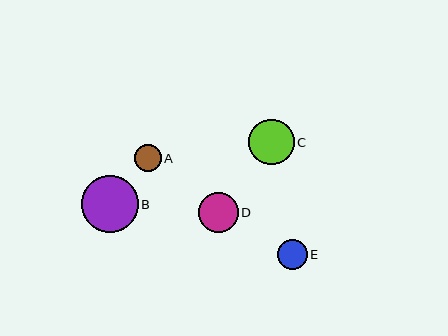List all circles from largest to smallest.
From largest to smallest: B, C, D, E, A.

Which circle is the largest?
Circle B is the largest with a size of approximately 57 pixels.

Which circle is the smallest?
Circle A is the smallest with a size of approximately 26 pixels.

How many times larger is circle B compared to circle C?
Circle B is approximately 1.3 times the size of circle C.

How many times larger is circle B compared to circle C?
Circle B is approximately 1.3 times the size of circle C.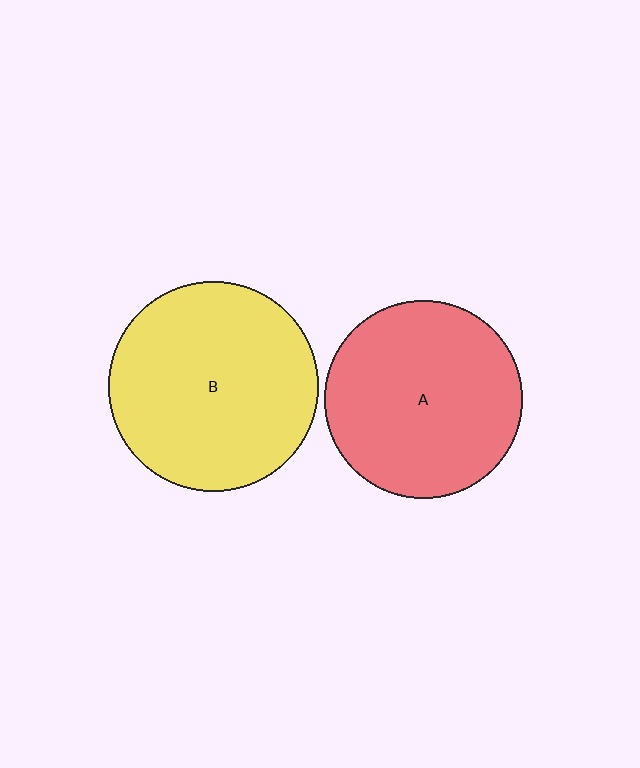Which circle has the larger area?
Circle B (yellow).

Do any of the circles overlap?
No, none of the circles overlap.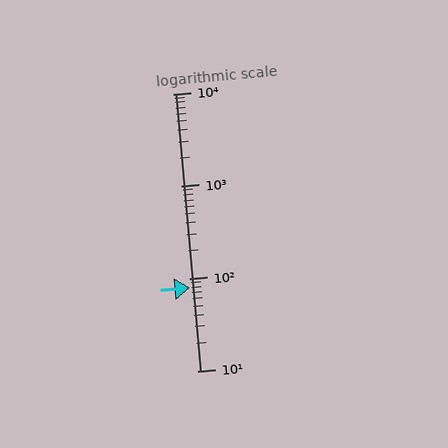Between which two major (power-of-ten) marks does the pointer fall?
The pointer is between 10 and 100.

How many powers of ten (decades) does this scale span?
The scale spans 3 decades, from 10 to 10000.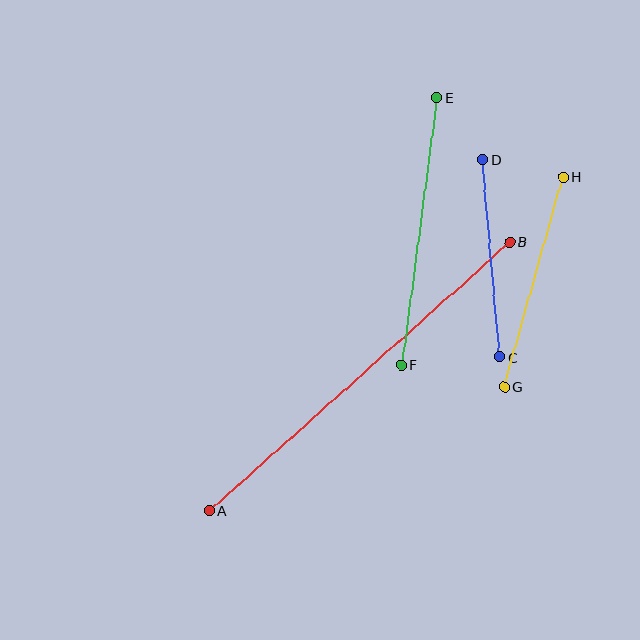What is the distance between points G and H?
The distance is approximately 218 pixels.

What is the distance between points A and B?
The distance is approximately 403 pixels.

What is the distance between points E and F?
The distance is approximately 269 pixels.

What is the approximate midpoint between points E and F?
The midpoint is at approximately (419, 231) pixels.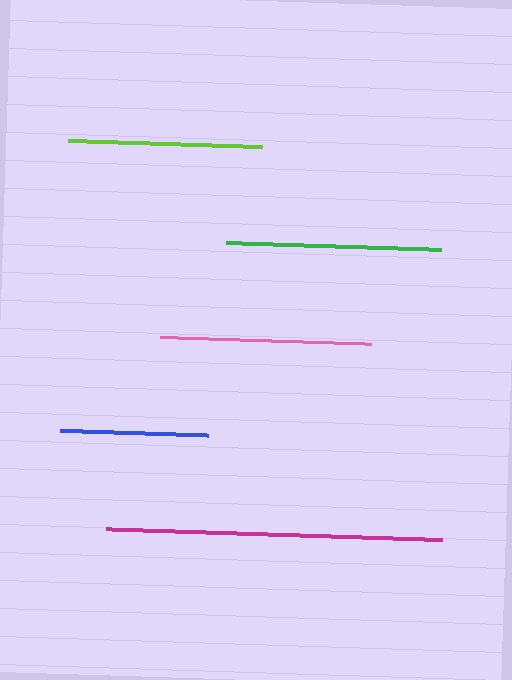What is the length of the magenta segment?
The magenta segment is approximately 336 pixels long.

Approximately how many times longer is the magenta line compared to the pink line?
The magenta line is approximately 1.6 times the length of the pink line.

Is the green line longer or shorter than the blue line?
The green line is longer than the blue line.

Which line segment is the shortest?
The blue line is the shortest at approximately 148 pixels.